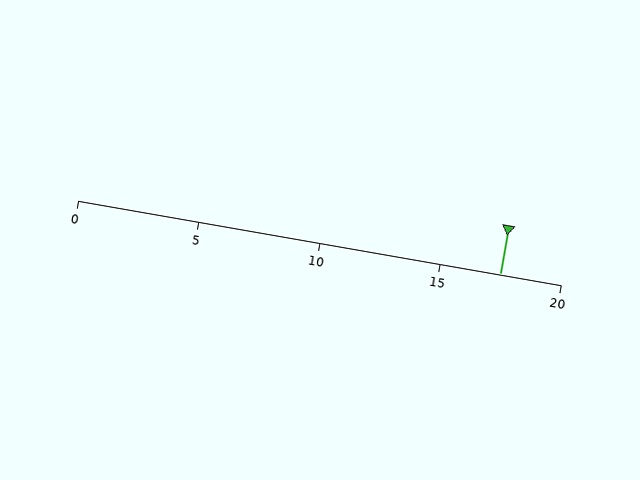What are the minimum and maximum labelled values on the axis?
The axis runs from 0 to 20.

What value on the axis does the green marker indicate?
The marker indicates approximately 17.5.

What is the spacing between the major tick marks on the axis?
The major ticks are spaced 5 apart.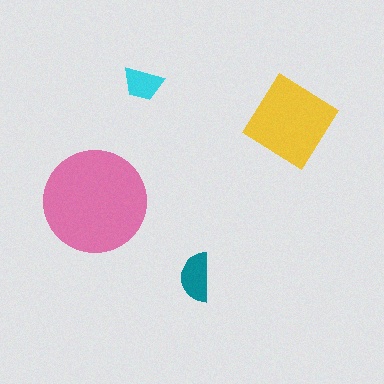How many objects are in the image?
There are 4 objects in the image.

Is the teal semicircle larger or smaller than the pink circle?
Smaller.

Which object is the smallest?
The cyan trapezoid.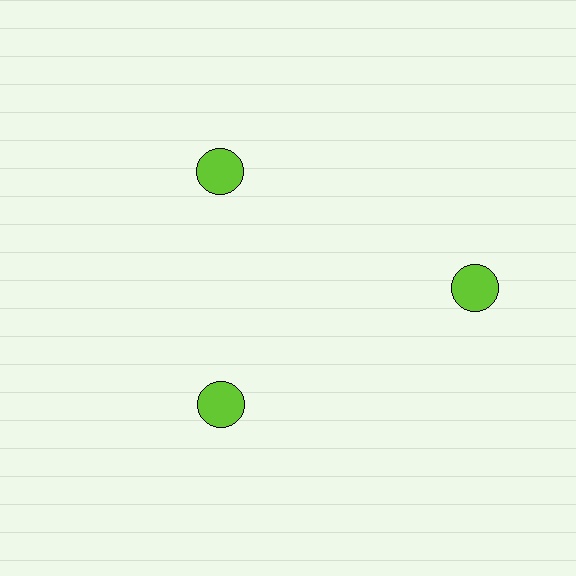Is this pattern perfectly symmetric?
No. The 3 lime circles are arranged in a ring, but one element near the 3 o'clock position is pushed outward from the center, breaking the 3-fold rotational symmetry.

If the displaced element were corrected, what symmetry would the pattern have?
It would have 3-fold rotational symmetry — the pattern would map onto itself every 120 degrees.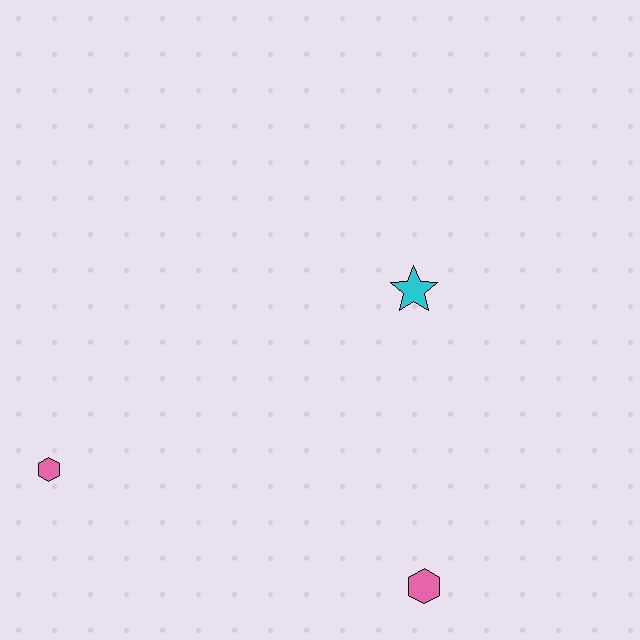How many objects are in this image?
There are 3 objects.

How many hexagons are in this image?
There are 2 hexagons.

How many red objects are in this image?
There are no red objects.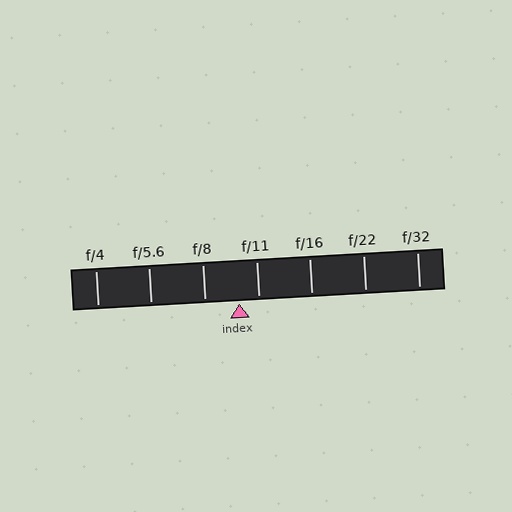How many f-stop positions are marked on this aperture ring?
There are 7 f-stop positions marked.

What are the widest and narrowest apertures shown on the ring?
The widest aperture shown is f/4 and the narrowest is f/32.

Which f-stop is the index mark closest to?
The index mark is closest to f/11.